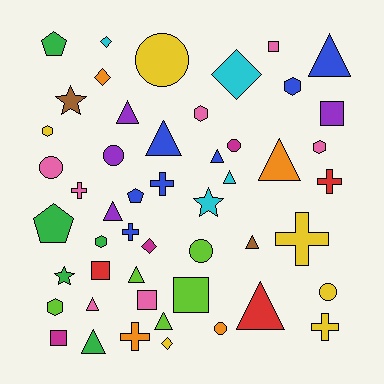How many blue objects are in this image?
There are 7 blue objects.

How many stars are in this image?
There are 3 stars.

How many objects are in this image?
There are 50 objects.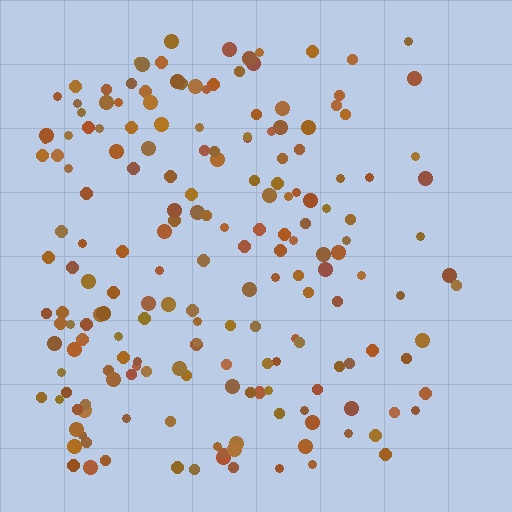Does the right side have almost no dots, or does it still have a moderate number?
Still a moderate number, just noticeably fewer than the left.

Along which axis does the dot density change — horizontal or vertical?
Horizontal.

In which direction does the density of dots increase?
From right to left, with the left side densest.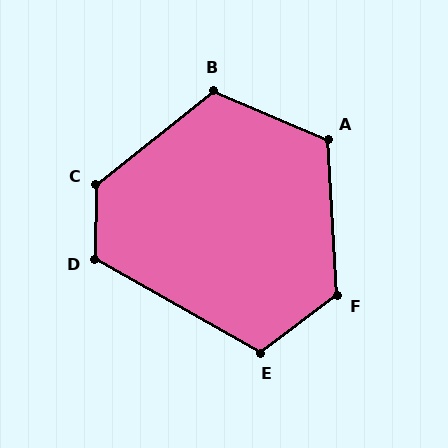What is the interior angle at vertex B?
Approximately 118 degrees (obtuse).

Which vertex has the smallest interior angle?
E, at approximately 114 degrees.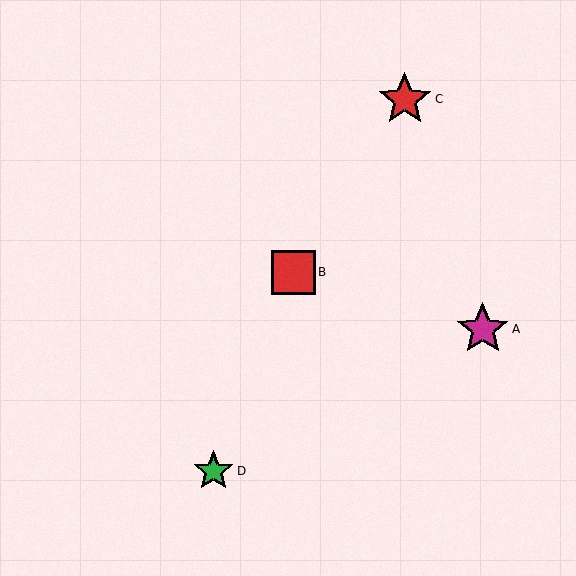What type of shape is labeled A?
Shape A is a magenta star.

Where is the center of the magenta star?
The center of the magenta star is at (483, 329).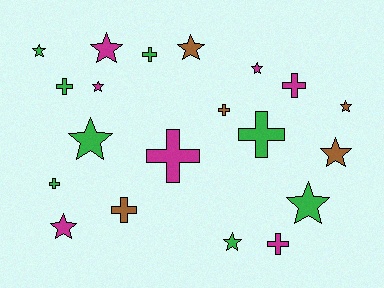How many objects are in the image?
There are 20 objects.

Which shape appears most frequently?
Star, with 11 objects.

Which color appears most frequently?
Green, with 8 objects.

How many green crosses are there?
There are 4 green crosses.